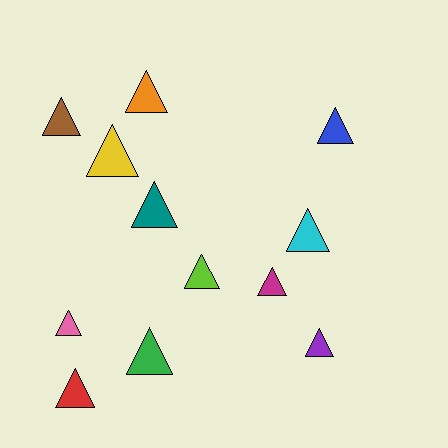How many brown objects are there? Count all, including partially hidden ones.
There is 1 brown object.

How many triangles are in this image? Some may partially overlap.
There are 12 triangles.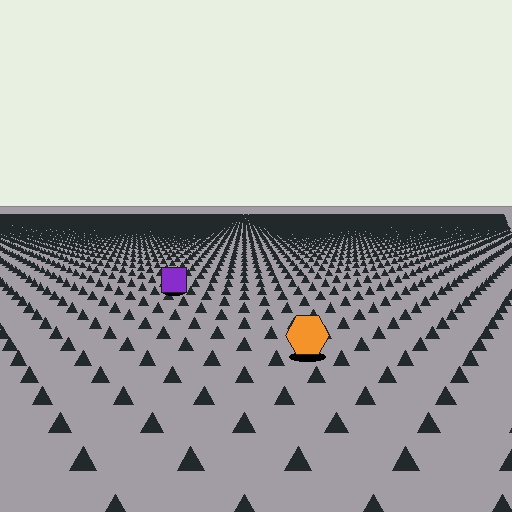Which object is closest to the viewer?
The orange hexagon is closest. The texture marks near it are larger and more spread out.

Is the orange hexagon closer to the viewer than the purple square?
Yes. The orange hexagon is closer — you can tell from the texture gradient: the ground texture is coarser near it.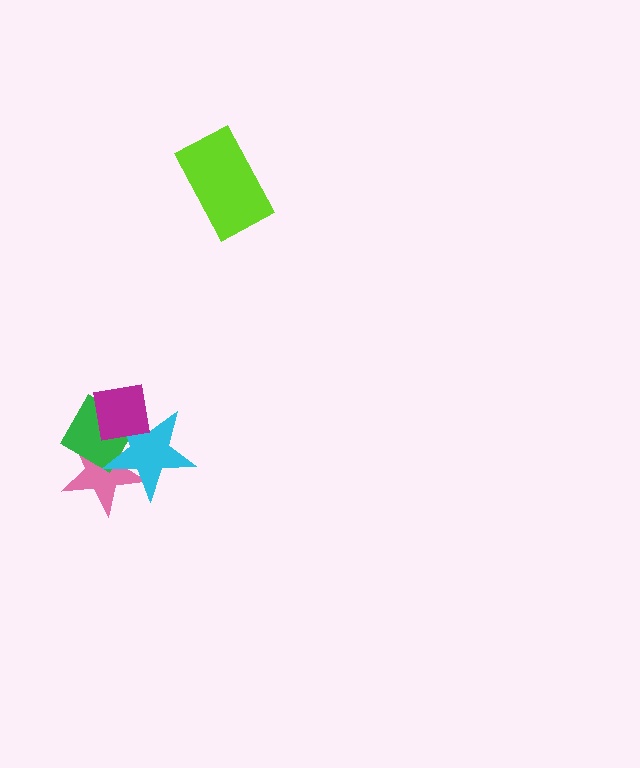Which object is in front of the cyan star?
The magenta square is in front of the cyan star.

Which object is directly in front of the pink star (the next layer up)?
The green diamond is directly in front of the pink star.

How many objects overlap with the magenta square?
3 objects overlap with the magenta square.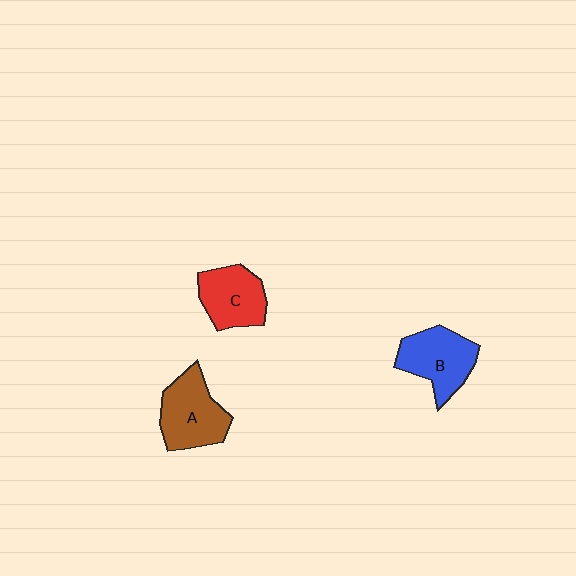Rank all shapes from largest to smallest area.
From largest to smallest: A (brown), B (blue), C (red).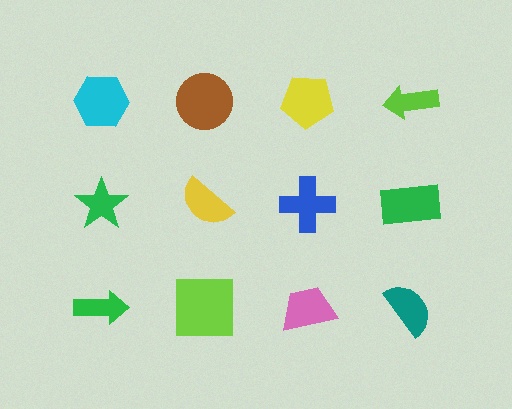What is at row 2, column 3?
A blue cross.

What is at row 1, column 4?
A lime arrow.